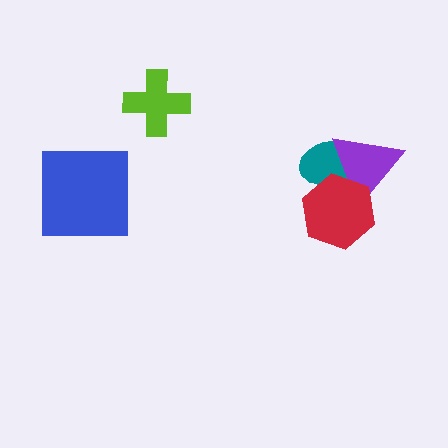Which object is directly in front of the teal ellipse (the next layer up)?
The purple triangle is directly in front of the teal ellipse.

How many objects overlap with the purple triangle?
2 objects overlap with the purple triangle.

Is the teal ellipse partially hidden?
Yes, it is partially covered by another shape.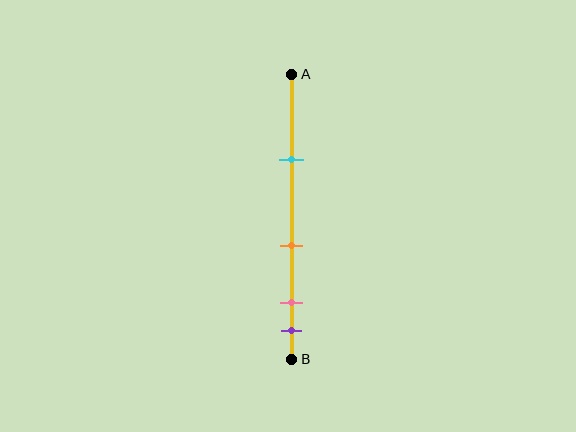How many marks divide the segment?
There are 4 marks dividing the segment.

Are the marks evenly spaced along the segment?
No, the marks are not evenly spaced.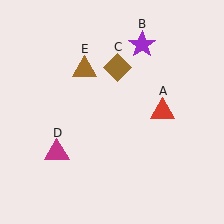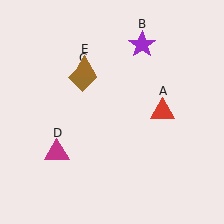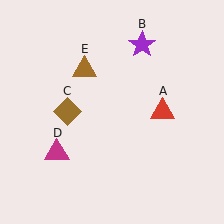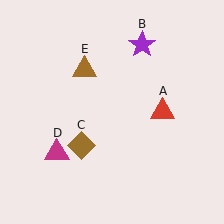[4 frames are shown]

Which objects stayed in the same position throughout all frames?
Red triangle (object A) and purple star (object B) and magenta triangle (object D) and brown triangle (object E) remained stationary.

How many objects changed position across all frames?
1 object changed position: brown diamond (object C).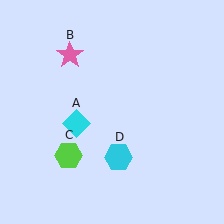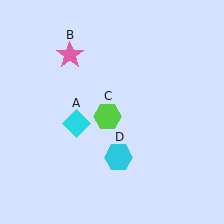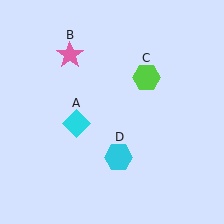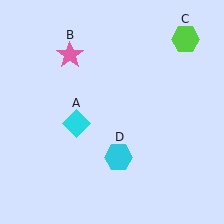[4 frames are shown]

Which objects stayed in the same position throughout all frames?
Cyan diamond (object A) and pink star (object B) and cyan hexagon (object D) remained stationary.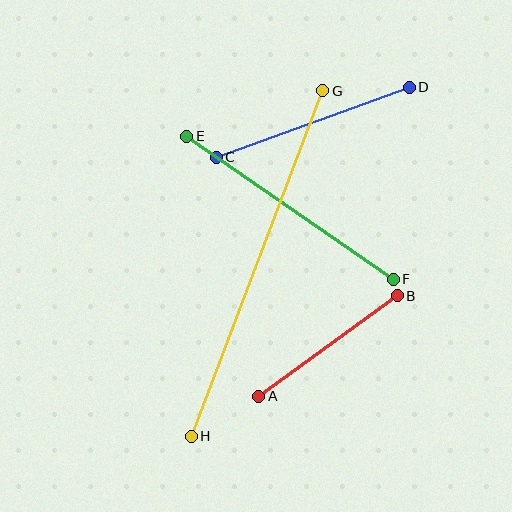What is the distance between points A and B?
The distance is approximately 171 pixels.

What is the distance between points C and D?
The distance is approximately 205 pixels.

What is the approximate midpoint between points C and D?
The midpoint is at approximately (313, 122) pixels.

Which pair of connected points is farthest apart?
Points G and H are farthest apart.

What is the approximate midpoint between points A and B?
The midpoint is at approximately (328, 346) pixels.